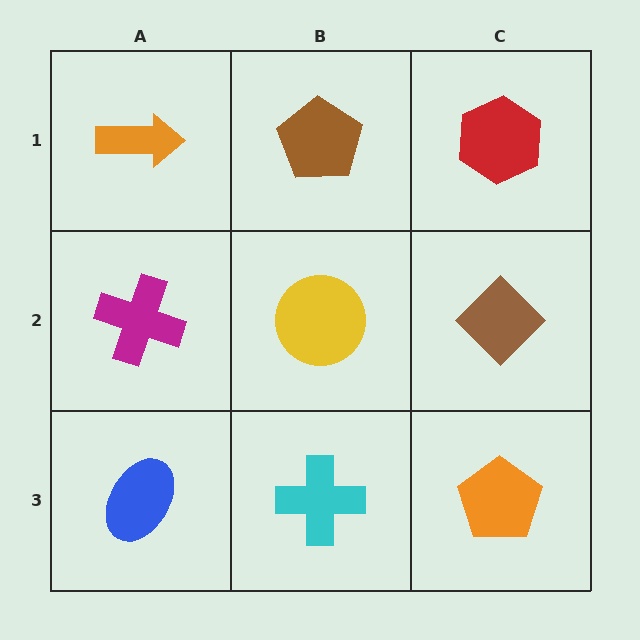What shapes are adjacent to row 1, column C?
A brown diamond (row 2, column C), a brown pentagon (row 1, column B).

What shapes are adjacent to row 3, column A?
A magenta cross (row 2, column A), a cyan cross (row 3, column B).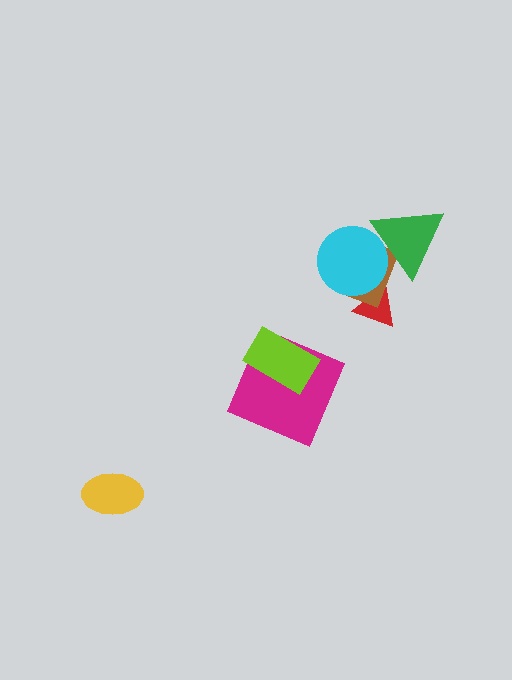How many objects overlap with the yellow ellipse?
0 objects overlap with the yellow ellipse.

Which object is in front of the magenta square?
The lime rectangle is in front of the magenta square.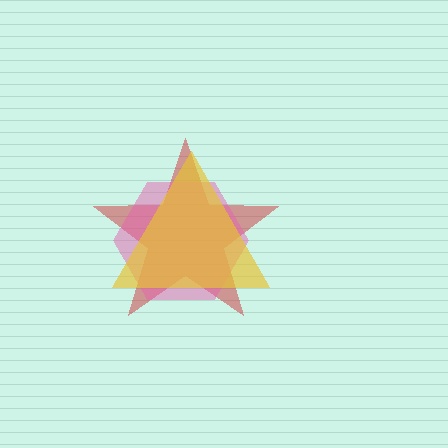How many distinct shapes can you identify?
There are 3 distinct shapes: a red star, a pink hexagon, a yellow triangle.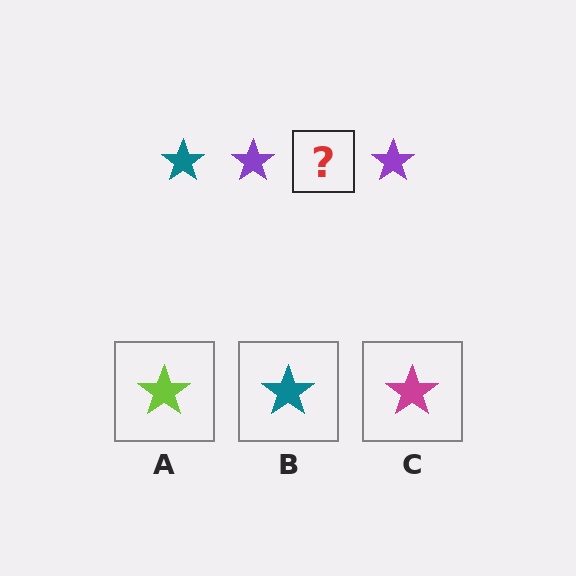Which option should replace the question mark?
Option B.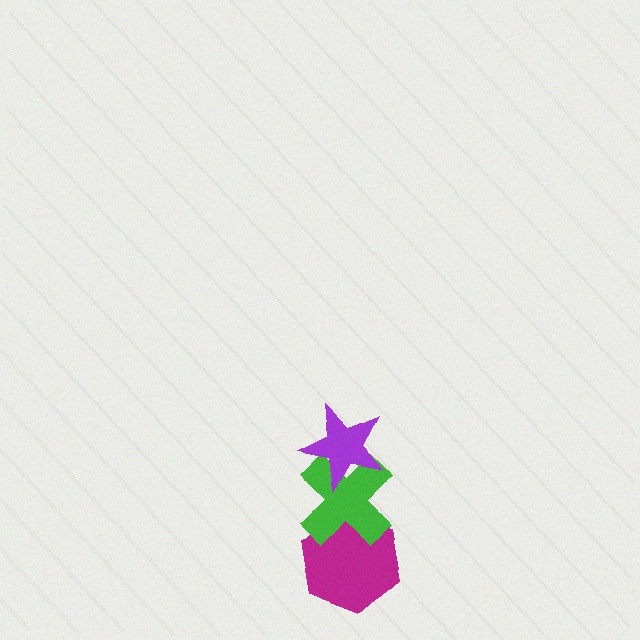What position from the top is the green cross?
The green cross is 2nd from the top.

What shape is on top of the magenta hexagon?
The green cross is on top of the magenta hexagon.